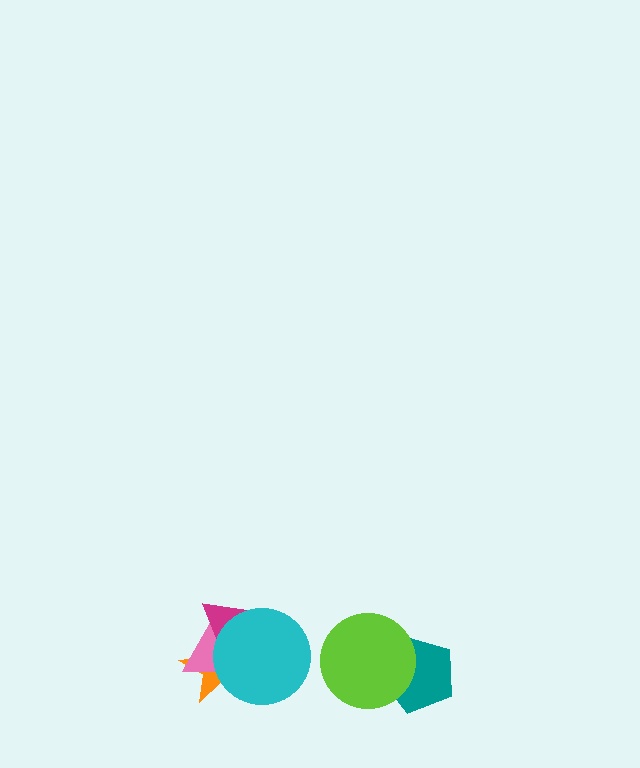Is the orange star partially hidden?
Yes, it is partially covered by another shape.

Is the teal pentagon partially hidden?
Yes, it is partially covered by another shape.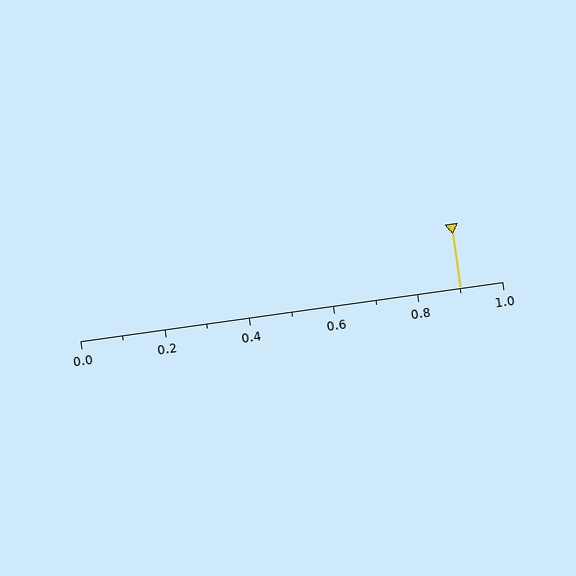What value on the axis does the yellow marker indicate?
The marker indicates approximately 0.9.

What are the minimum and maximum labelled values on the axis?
The axis runs from 0.0 to 1.0.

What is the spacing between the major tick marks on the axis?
The major ticks are spaced 0.2 apart.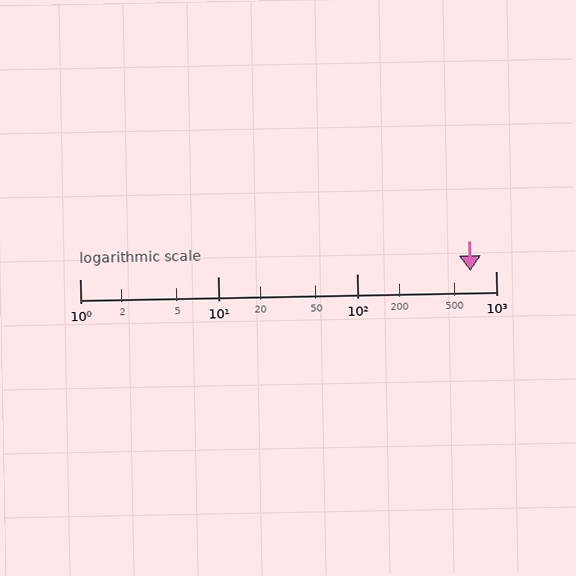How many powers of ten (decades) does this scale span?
The scale spans 3 decades, from 1 to 1000.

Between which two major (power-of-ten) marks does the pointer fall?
The pointer is between 100 and 1000.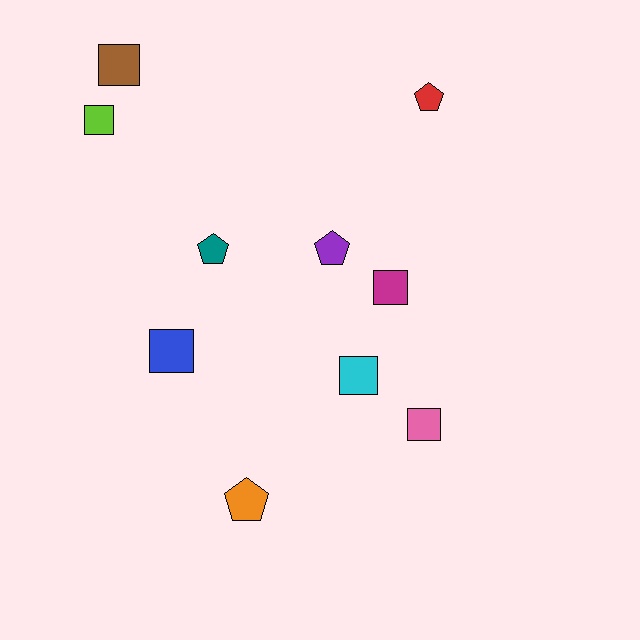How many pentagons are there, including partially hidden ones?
There are 4 pentagons.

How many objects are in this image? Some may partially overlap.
There are 10 objects.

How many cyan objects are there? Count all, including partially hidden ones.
There is 1 cyan object.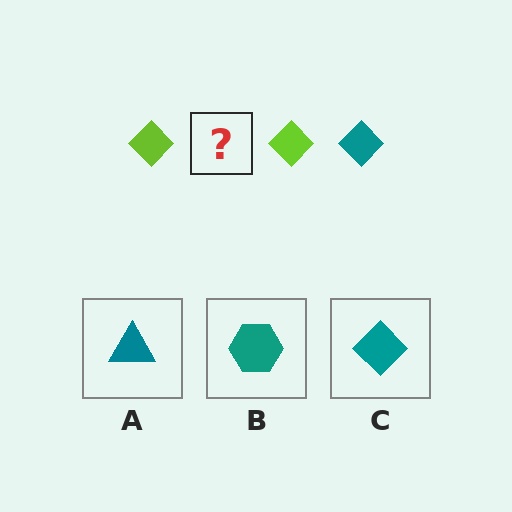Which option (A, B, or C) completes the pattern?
C.